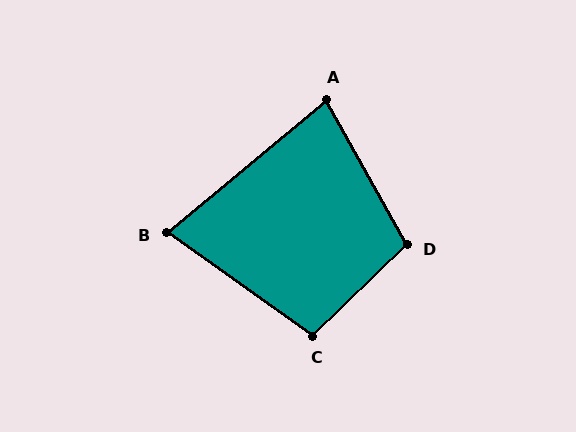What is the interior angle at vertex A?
Approximately 79 degrees (acute).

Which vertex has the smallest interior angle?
B, at approximately 75 degrees.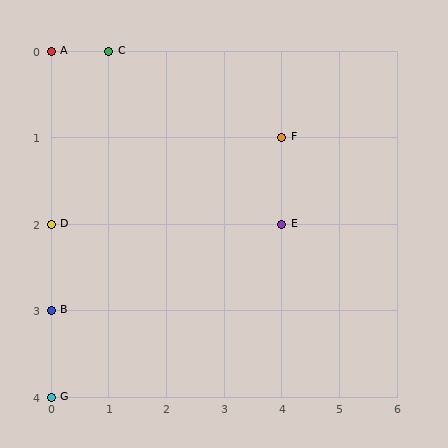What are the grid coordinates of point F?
Point F is at grid coordinates (4, 1).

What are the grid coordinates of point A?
Point A is at grid coordinates (0, 0).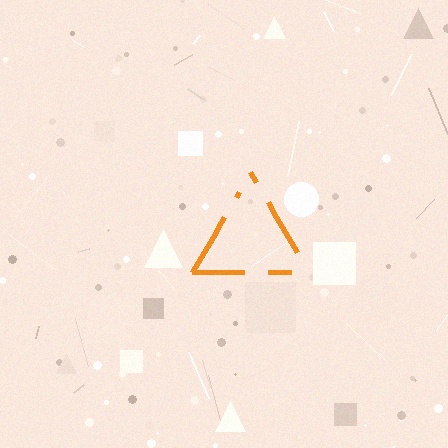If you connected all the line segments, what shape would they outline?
They would outline a triangle.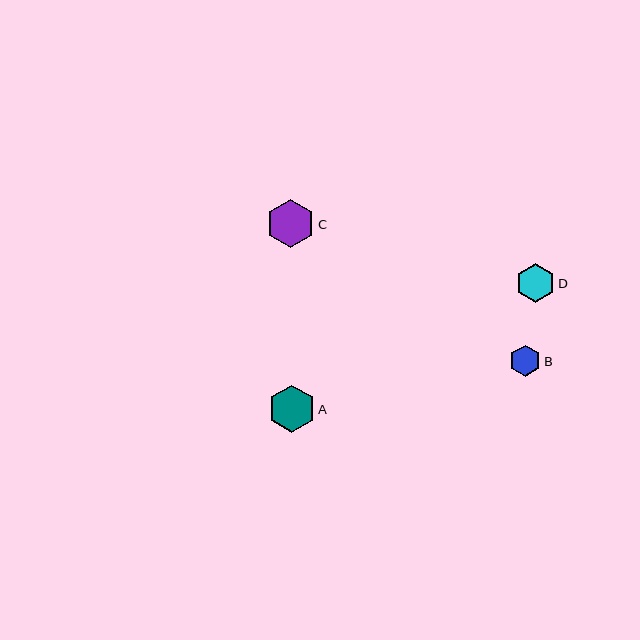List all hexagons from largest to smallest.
From largest to smallest: C, A, D, B.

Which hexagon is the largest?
Hexagon C is the largest with a size of approximately 49 pixels.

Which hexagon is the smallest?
Hexagon B is the smallest with a size of approximately 31 pixels.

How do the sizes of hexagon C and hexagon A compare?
Hexagon C and hexagon A are approximately the same size.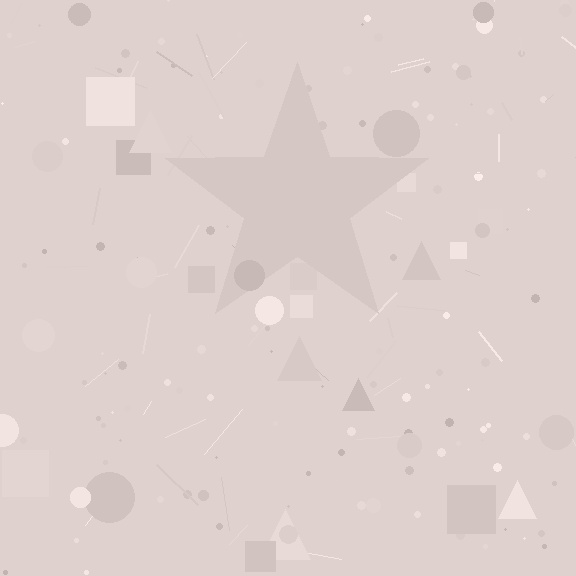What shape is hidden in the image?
A star is hidden in the image.